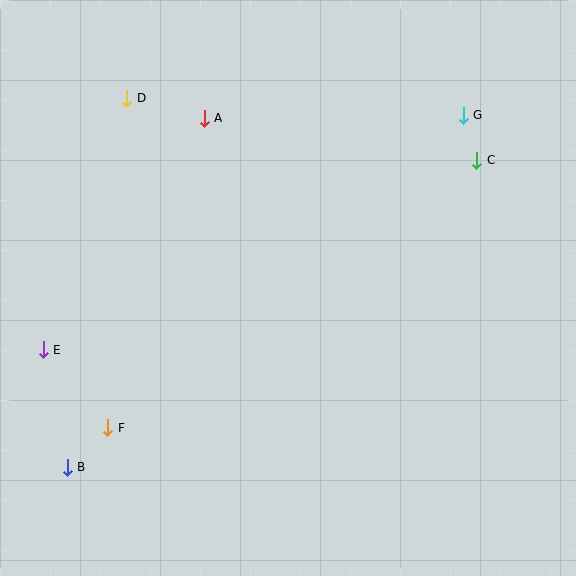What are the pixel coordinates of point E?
Point E is at (43, 350).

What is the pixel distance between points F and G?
The distance between F and G is 473 pixels.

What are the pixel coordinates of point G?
Point G is at (463, 115).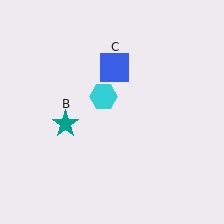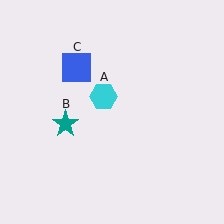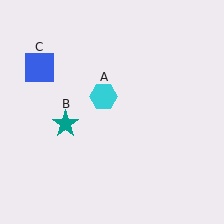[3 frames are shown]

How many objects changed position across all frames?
1 object changed position: blue square (object C).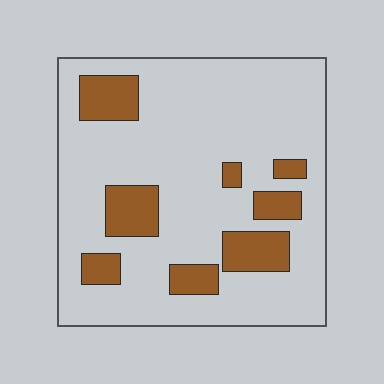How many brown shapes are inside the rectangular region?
8.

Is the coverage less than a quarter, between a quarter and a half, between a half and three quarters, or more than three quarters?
Less than a quarter.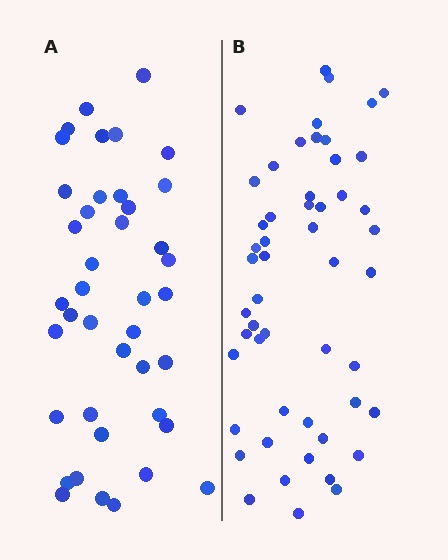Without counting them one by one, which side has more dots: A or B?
Region B (the right region) has more dots.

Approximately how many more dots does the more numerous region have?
Region B has roughly 12 or so more dots than region A.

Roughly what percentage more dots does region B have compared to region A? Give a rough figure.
About 25% more.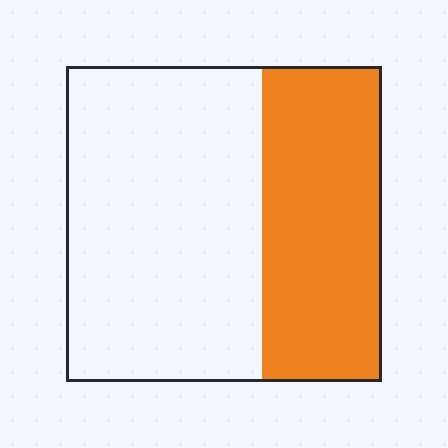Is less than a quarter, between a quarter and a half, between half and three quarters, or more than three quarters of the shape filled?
Between a quarter and a half.